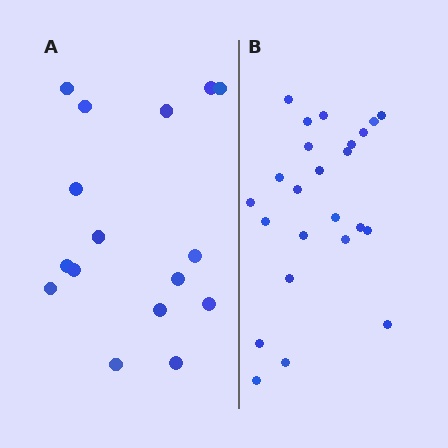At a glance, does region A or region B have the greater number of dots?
Region B (the right region) has more dots.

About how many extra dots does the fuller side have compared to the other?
Region B has roughly 8 or so more dots than region A.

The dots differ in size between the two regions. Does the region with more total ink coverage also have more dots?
No. Region A has more total ink coverage because its dots are larger, but region B actually contains more individual dots. Total area can be misleading — the number of items is what matters here.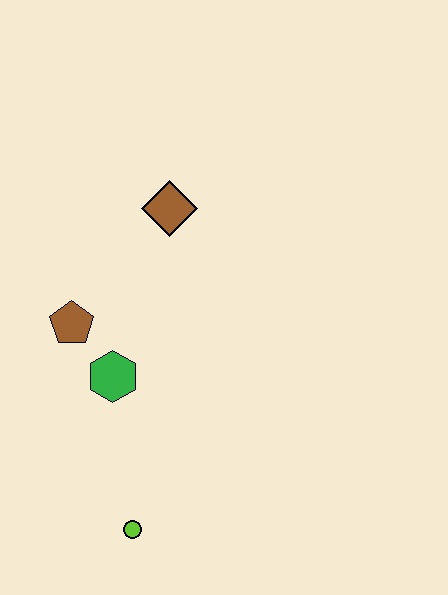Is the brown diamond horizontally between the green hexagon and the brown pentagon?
No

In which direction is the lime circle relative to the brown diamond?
The lime circle is below the brown diamond.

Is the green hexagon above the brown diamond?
No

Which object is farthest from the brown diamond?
The lime circle is farthest from the brown diamond.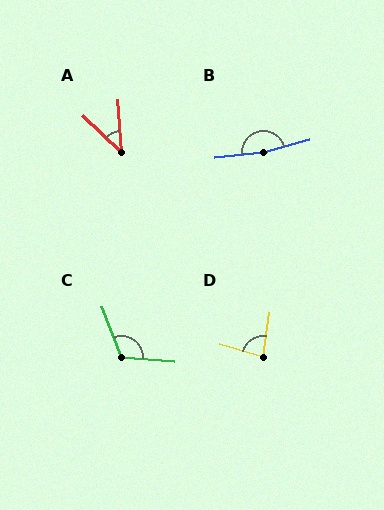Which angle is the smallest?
A, at approximately 43 degrees.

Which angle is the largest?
B, at approximately 170 degrees.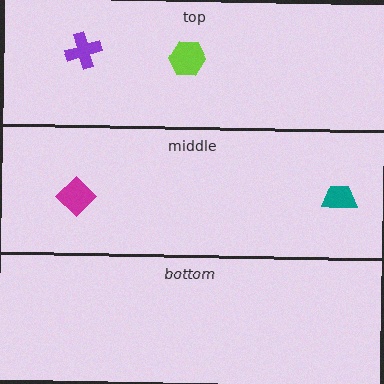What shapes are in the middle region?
The teal trapezoid, the magenta diamond.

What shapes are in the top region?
The lime hexagon, the purple cross.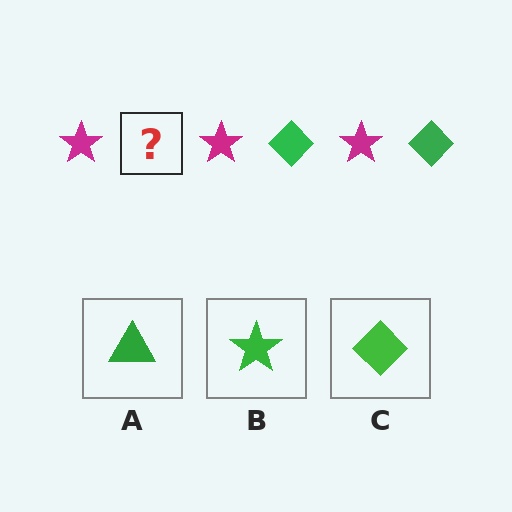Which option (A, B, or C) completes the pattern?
C.